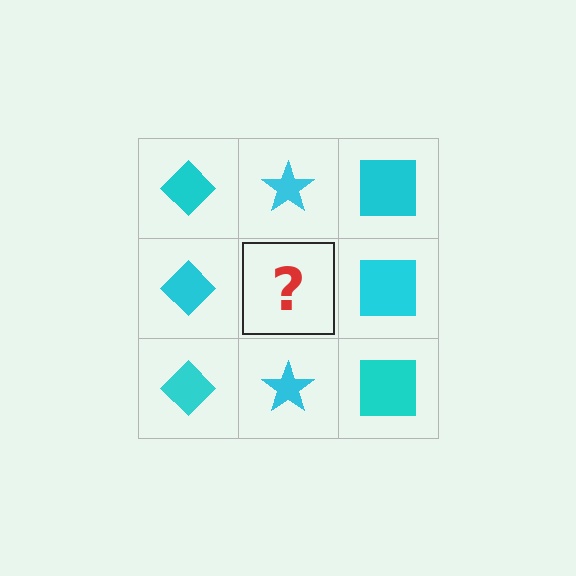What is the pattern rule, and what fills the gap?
The rule is that each column has a consistent shape. The gap should be filled with a cyan star.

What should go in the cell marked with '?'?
The missing cell should contain a cyan star.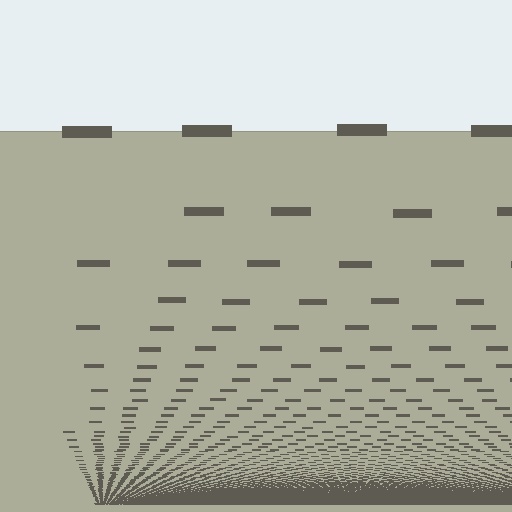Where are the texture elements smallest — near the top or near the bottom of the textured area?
Near the bottom.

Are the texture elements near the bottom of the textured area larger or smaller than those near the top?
Smaller. The gradient is inverted — elements near the bottom are smaller and denser.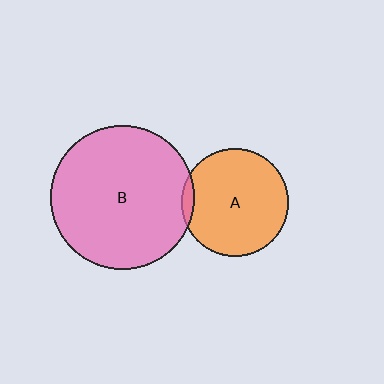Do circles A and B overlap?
Yes.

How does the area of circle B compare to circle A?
Approximately 1.8 times.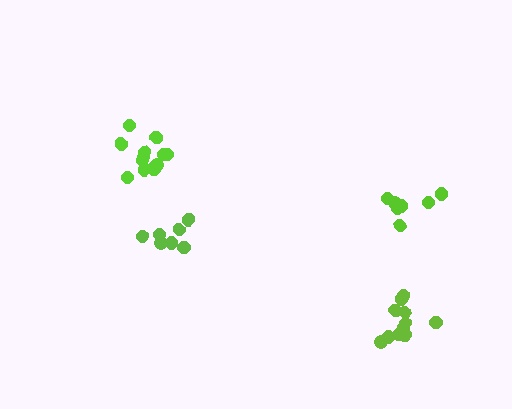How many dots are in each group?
Group 1: 7 dots, Group 2: 13 dots, Group 3: 8 dots, Group 4: 11 dots (39 total).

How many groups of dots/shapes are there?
There are 4 groups.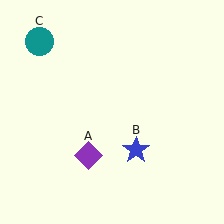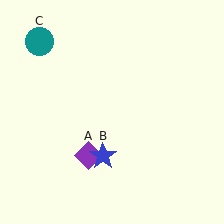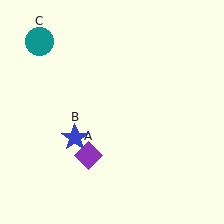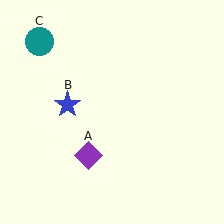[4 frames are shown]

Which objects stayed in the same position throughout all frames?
Purple diamond (object A) and teal circle (object C) remained stationary.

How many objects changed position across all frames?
1 object changed position: blue star (object B).